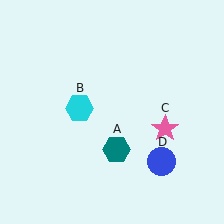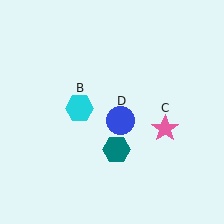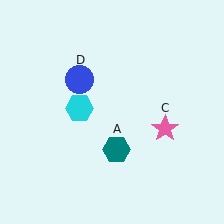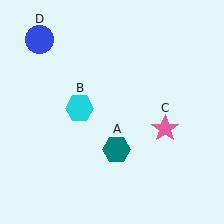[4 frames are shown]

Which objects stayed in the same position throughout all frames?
Teal hexagon (object A) and cyan hexagon (object B) and pink star (object C) remained stationary.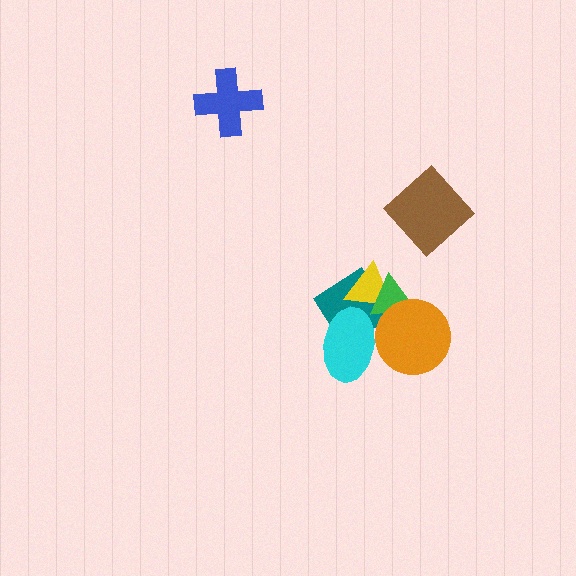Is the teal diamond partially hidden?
Yes, it is partially covered by another shape.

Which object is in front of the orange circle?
The cyan ellipse is in front of the orange circle.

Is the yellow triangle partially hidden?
Yes, it is partially covered by another shape.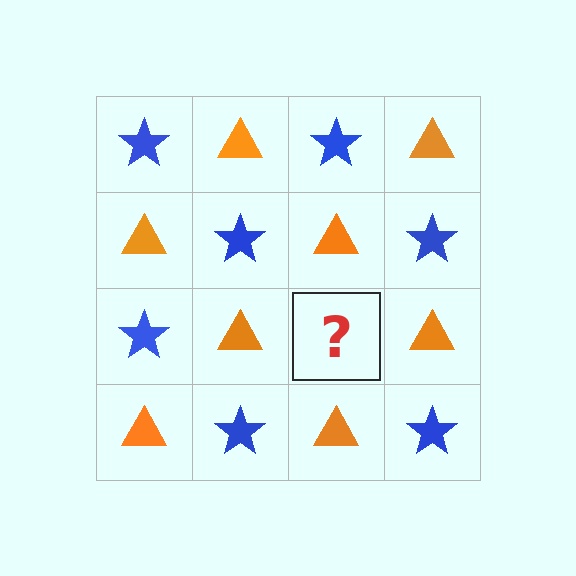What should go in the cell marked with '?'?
The missing cell should contain a blue star.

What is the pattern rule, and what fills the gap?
The rule is that it alternates blue star and orange triangle in a checkerboard pattern. The gap should be filled with a blue star.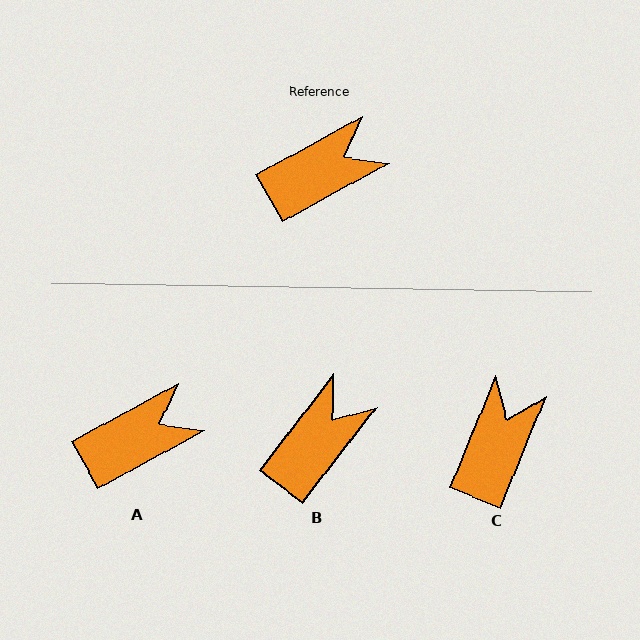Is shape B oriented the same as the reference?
No, it is off by about 23 degrees.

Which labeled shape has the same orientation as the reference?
A.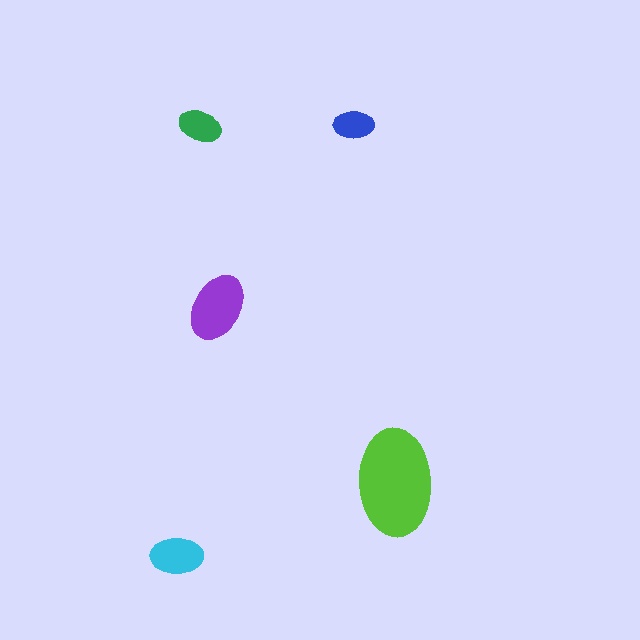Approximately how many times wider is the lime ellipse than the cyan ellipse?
About 2 times wider.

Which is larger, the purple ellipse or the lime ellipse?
The lime one.